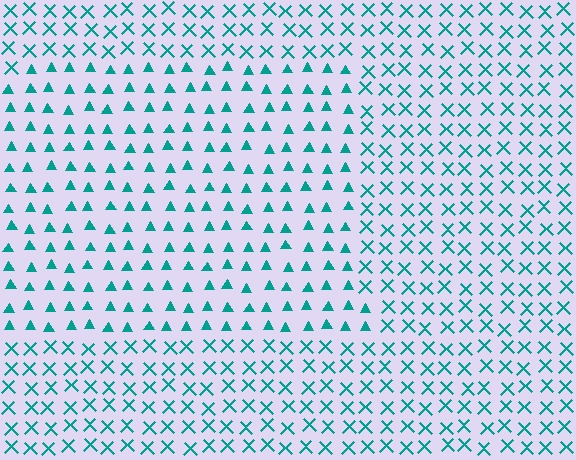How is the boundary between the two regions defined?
The boundary is defined by a change in element shape: triangles inside vs. X marks outside. All elements share the same color and spacing.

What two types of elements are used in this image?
The image uses triangles inside the rectangle region and X marks outside it.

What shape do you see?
I see a rectangle.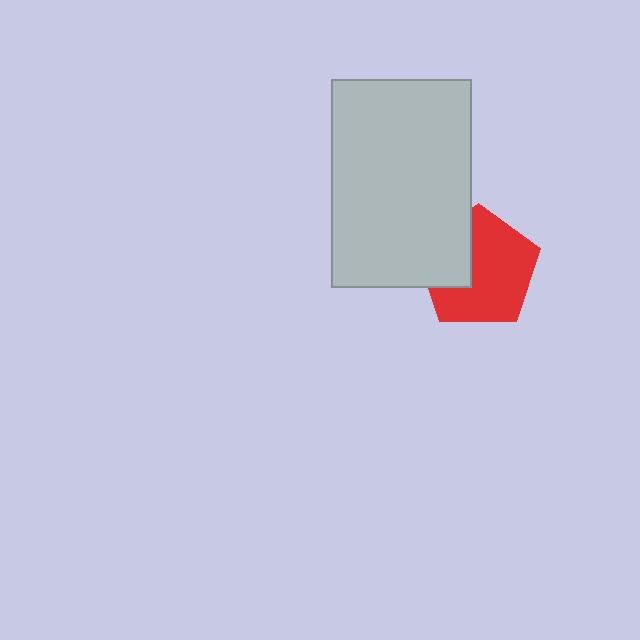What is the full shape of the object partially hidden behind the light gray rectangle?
The partially hidden object is a red pentagon.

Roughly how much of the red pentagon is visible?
Most of it is visible (roughly 70%).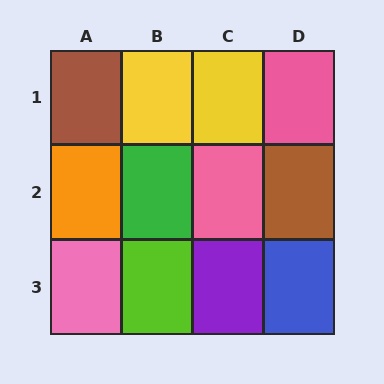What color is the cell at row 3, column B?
Lime.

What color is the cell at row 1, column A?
Brown.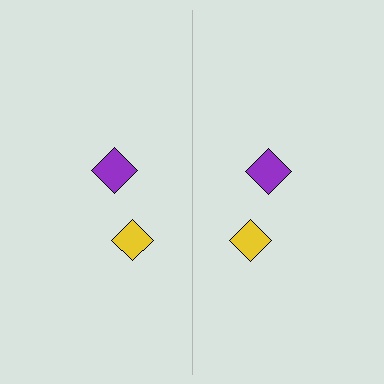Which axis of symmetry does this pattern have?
The pattern has a vertical axis of symmetry running through the center of the image.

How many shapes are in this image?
There are 4 shapes in this image.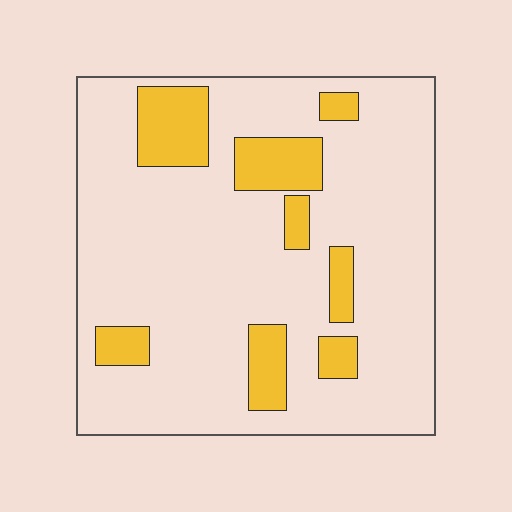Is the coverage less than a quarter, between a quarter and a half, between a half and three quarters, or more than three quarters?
Less than a quarter.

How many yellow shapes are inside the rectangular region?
8.